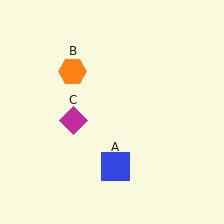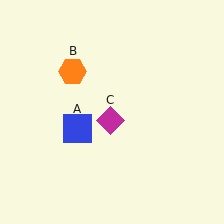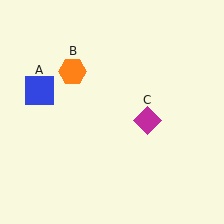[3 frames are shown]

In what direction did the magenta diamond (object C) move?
The magenta diamond (object C) moved right.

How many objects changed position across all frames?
2 objects changed position: blue square (object A), magenta diamond (object C).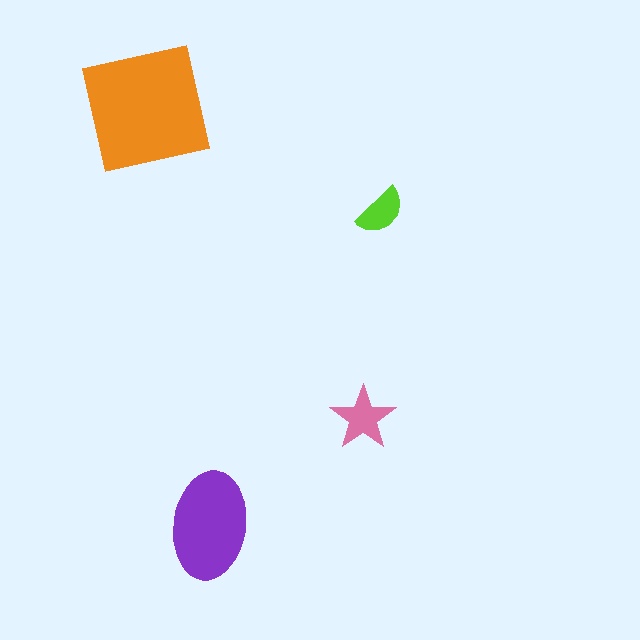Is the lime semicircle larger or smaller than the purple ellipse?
Smaller.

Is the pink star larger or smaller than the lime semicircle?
Larger.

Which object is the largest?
The orange square.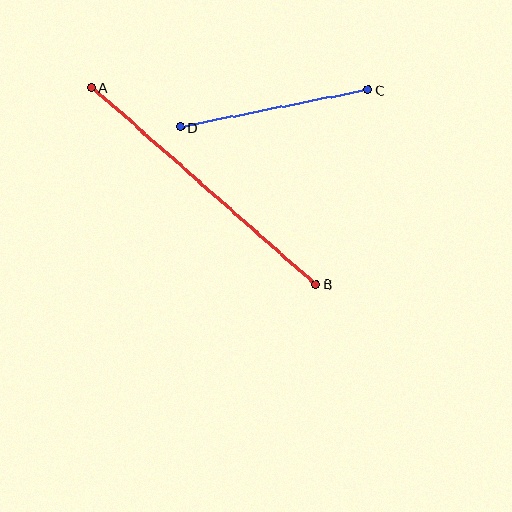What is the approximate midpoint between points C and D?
The midpoint is at approximately (274, 108) pixels.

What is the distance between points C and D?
The distance is approximately 192 pixels.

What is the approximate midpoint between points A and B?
The midpoint is at approximately (204, 186) pixels.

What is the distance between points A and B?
The distance is approximately 299 pixels.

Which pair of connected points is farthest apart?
Points A and B are farthest apart.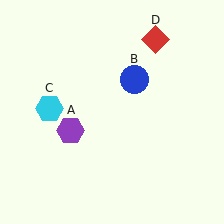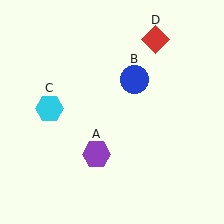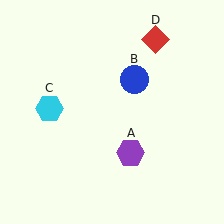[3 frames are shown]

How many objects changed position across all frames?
1 object changed position: purple hexagon (object A).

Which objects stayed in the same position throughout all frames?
Blue circle (object B) and cyan hexagon (object C) and red diamond (object D) remained stationary.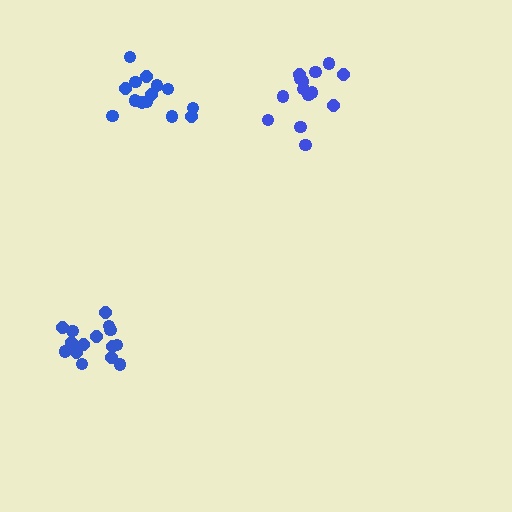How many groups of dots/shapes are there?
There are 3 groups.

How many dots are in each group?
Group 1: 14 dots, Group 2: 14 dots, Group 3: 15 dots (43 total).